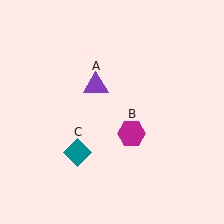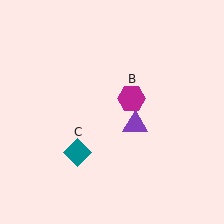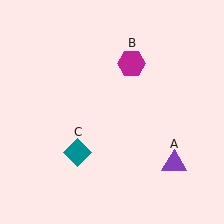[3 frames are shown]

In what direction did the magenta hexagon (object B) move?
The magenta hexagon (object B) moved up.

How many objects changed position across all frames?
2 objects changed position: purple triangle (object A), magenta hexagon (object B).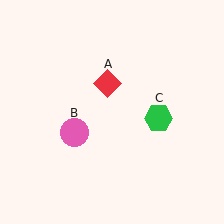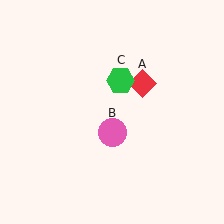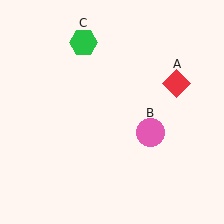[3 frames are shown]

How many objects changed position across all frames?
3 objects changed position: red diamond (object A), pink circle (object B), green hexagon (object C).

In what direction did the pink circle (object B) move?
The pink circle (object B) moved right.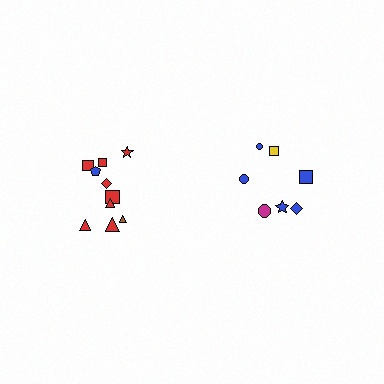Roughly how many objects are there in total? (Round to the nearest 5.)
Roughly 15 objects in total.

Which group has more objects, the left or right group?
The left group.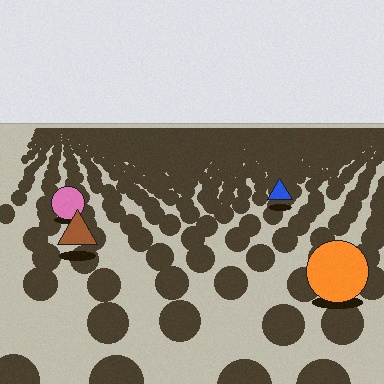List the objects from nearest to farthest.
From nearest to farthest: the orange circle, the brown triangle, the pink circle, the blue triangle.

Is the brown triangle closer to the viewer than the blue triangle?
Yes. The brown triangle is closer — you can tell from the texture gradient: the ground texture is coarser near it.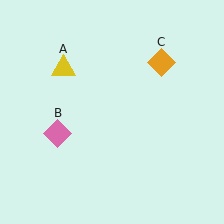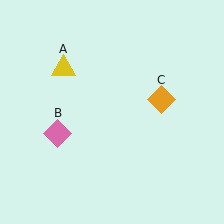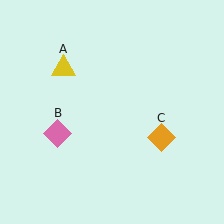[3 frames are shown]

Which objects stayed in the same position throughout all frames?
Yellow triangle (object A) and pink diamond (object B) remained stationary.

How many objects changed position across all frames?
1 object changed position: orange diamond (object C).